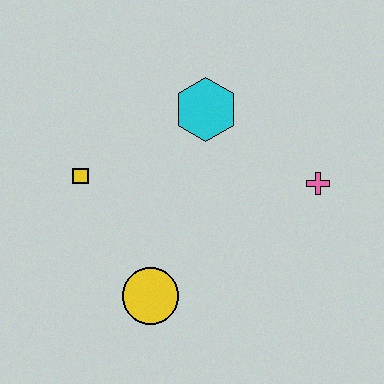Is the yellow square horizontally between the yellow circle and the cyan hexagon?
No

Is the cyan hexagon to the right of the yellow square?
Yes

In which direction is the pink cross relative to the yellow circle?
The pink cross is to the right of the yellow circle.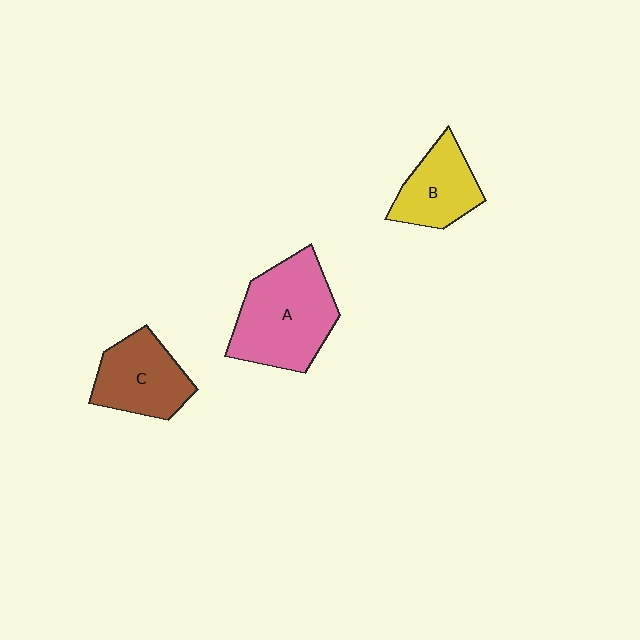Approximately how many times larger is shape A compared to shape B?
Approximately 1.7 times.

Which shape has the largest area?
Shape A (pink).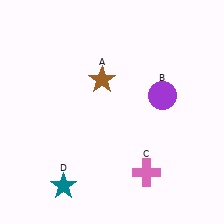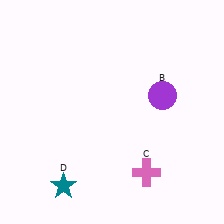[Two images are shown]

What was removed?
The brown star (A) was removed in Image 2.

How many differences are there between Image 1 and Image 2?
There is 1 difference between the two images.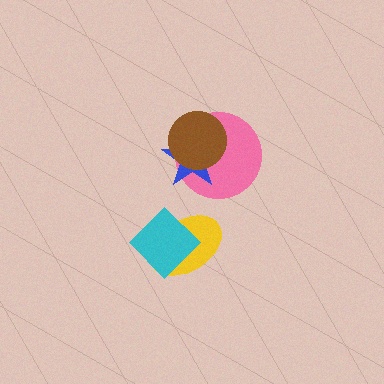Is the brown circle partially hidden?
No, no other shape covers it.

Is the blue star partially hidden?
Yes, it is partially covered by another shape.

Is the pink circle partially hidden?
Yes, it is partially covered by another shape.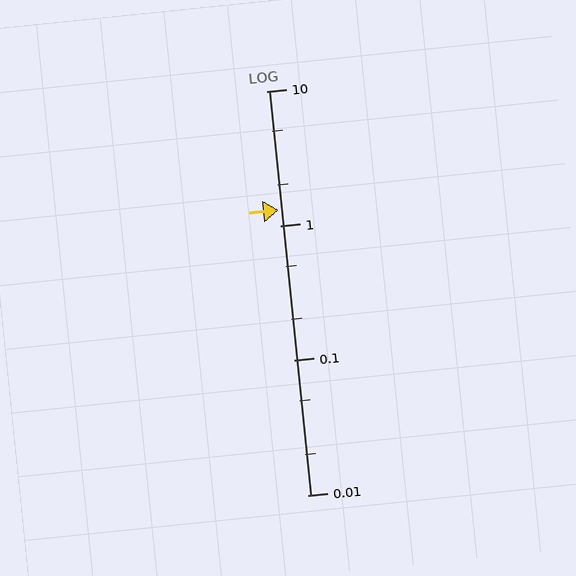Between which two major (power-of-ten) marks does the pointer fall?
The pointer is between 1 and 10.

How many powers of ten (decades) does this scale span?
The scale spans 3 decades, from 0.01 to 10.